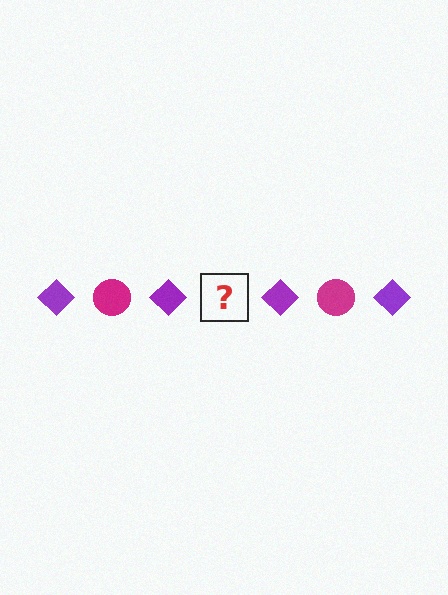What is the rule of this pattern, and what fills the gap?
The rule is that the pattern alternates between purple diamond and magenta circle. The gap should be filled with a magenta circle.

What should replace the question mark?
The question mark should be replaced with a magenta circle.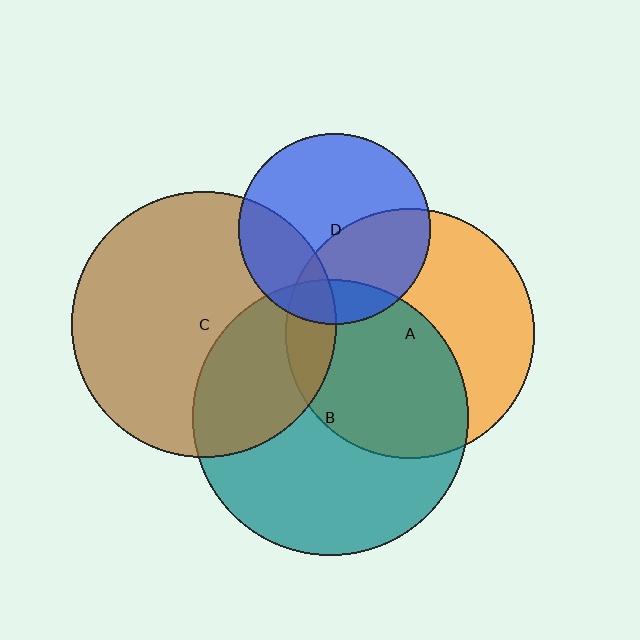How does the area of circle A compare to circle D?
Approximately 1.7 times.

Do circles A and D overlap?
Yes.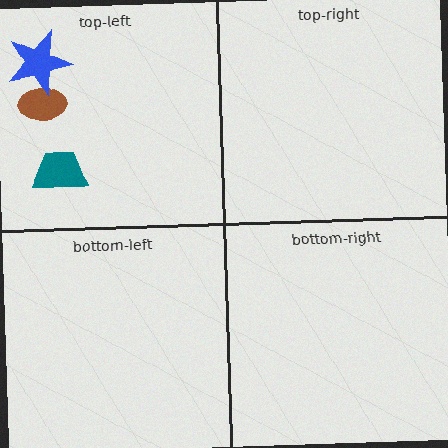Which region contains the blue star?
The top-left region.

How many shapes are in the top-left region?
3.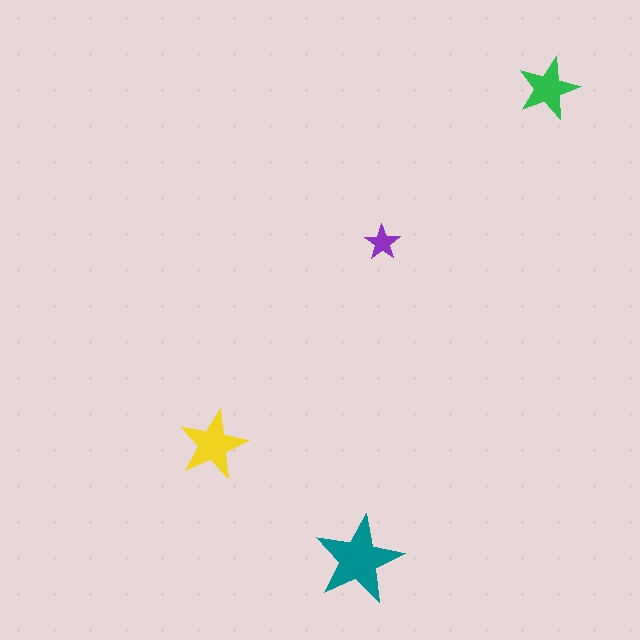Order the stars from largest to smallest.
the teal one, the yellow one, the green one, the purple one.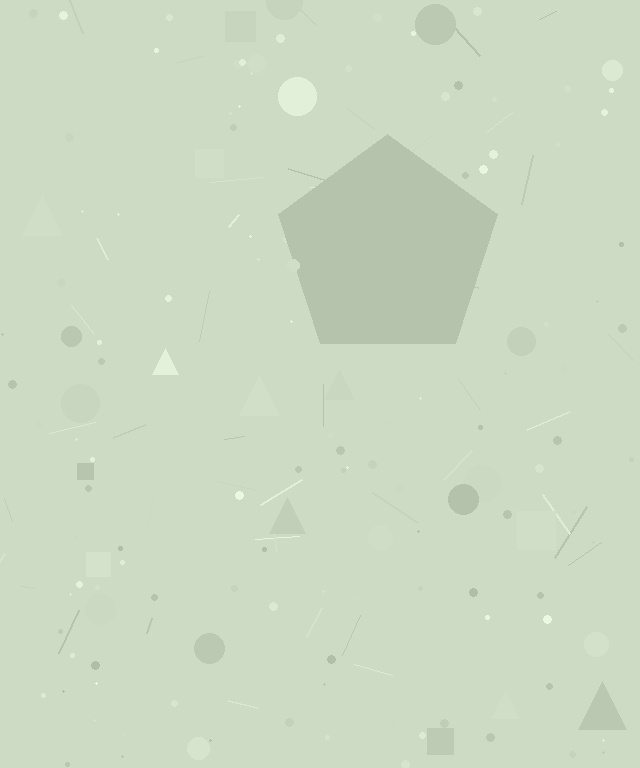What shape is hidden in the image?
A pentagon is hidden in the image.